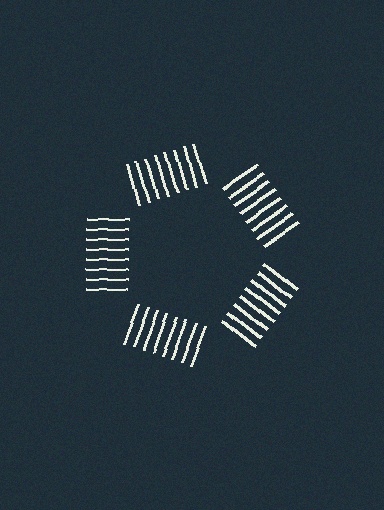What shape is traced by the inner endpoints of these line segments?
An illusory pentagon — the line segments terminate on its edges but no continuous stroke is drawn.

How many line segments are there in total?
40 — 8 along each of the 5 edges.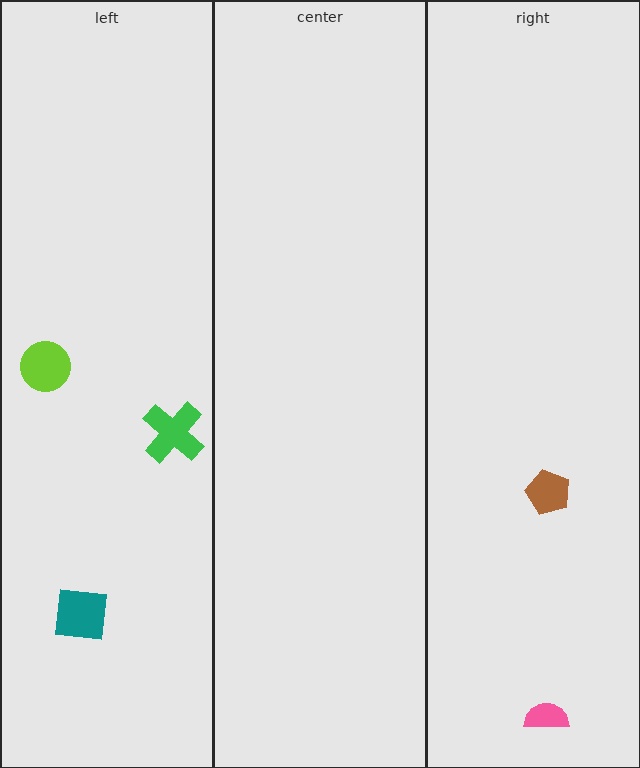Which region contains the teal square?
The left region.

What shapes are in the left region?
The lime circle, the green cross, the teal square.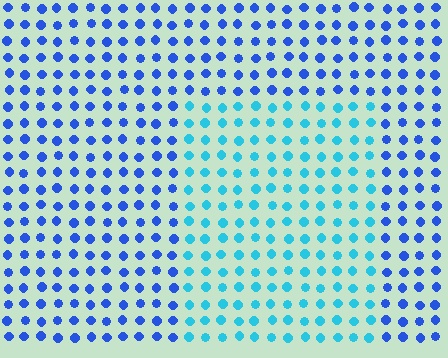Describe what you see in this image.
The image is filled with small blue elements in a uniform arrangement. A rectangle-shaped region is visible where the elements are tinted to a slightly different hue, forming a subtle color boundary.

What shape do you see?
I see a rectangle.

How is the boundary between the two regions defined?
The boundary is defined purely by a slight shift in hue (about 37 degrees). Spacing, size, and orientation are identical on both sides.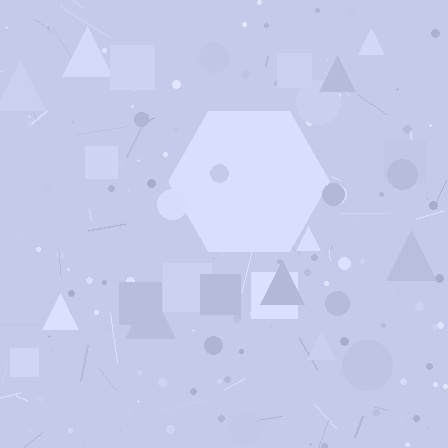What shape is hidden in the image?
A hexagon is hidden in the image.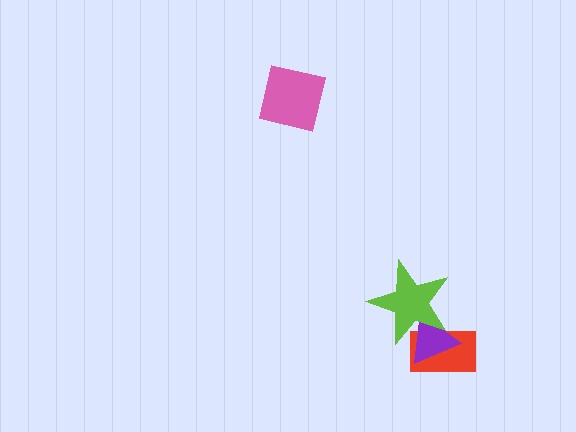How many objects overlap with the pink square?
0 objects overlap with the pink square.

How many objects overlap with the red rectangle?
2 objects overlap with the red rectangle.